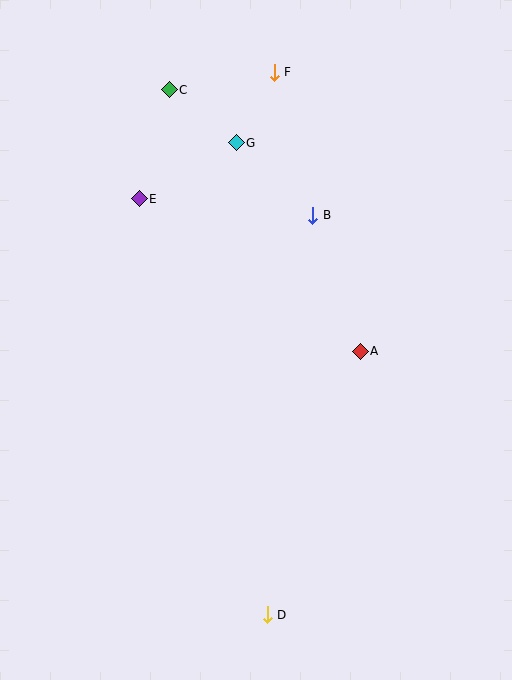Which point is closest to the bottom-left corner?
Point D is closest to the bottom-left corner.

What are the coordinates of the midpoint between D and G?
The midpoint between D and G is at (252, 379).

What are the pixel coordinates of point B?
Point B is at (313, 215).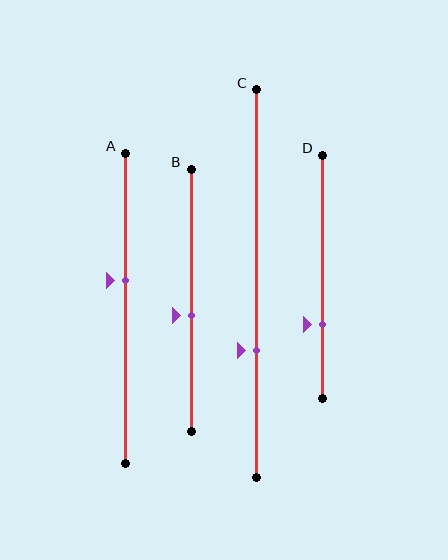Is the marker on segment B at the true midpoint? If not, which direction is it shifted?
No, the marker on segment B is shifted downward by about 6% of the segment length.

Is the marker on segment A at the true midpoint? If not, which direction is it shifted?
No, the marker on segment A is shifted upward by about 9% of the segment length.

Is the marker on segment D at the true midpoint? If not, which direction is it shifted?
No, the marker on segment D is shifted downward by about 20% of the segment length.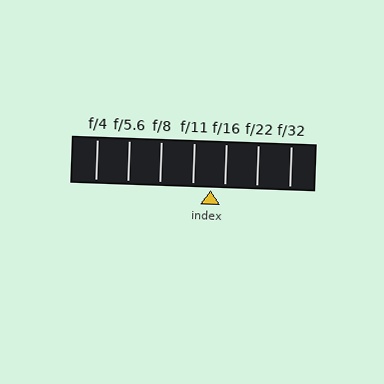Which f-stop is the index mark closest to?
The index mark is closest to f/16.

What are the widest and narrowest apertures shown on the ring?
The widest aperture shown is f/4 and the narrowest is f/32.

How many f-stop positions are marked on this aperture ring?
There are 7 f-stop positions marked.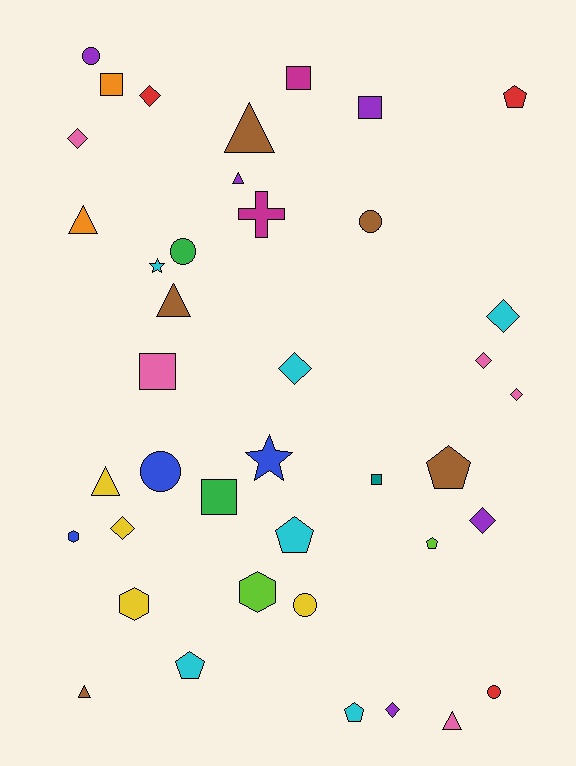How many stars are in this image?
There are 2 stars.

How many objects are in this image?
There are 40 objects.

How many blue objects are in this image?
There are 3 blue objects.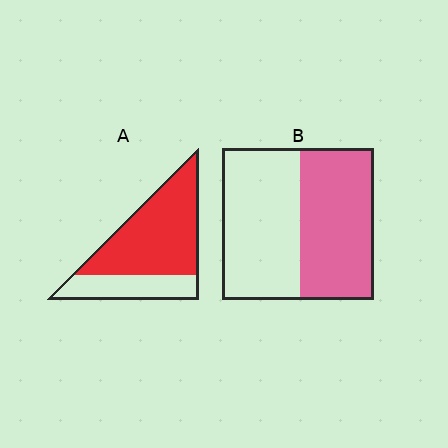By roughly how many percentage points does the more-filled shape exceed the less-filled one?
By roughly 20 percentage points (A over B).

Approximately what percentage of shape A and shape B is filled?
A is approximately 70% and B is approximately 50%.